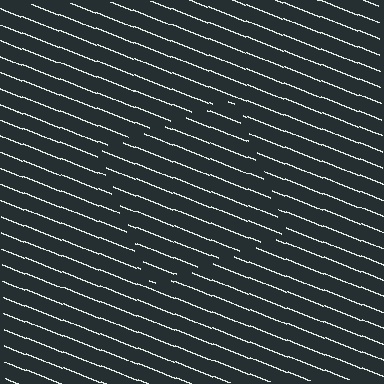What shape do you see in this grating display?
An illusory square. The interior of the shape contains the same grating, shifted by half a period — the contour is defined by the phase discontinuity where line-ends from the inner and outer gratings abut.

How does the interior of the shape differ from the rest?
The interior of the shape contains the same grating, shifted by half a period — the contour is defined by the phase discontinuity where line-ends from the inner and outer gratings abut.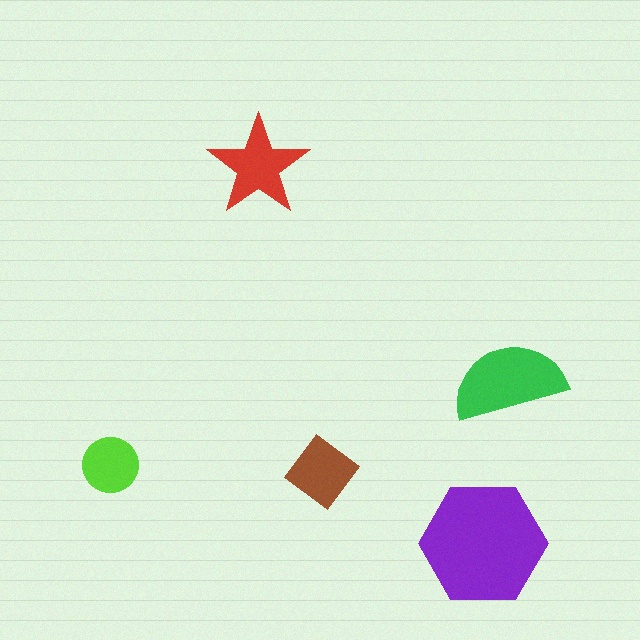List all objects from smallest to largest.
The lime circle, the brown diamond, the red star, the green semicircle, the purple hexagon.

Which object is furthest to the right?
The green semicircle is rightmost.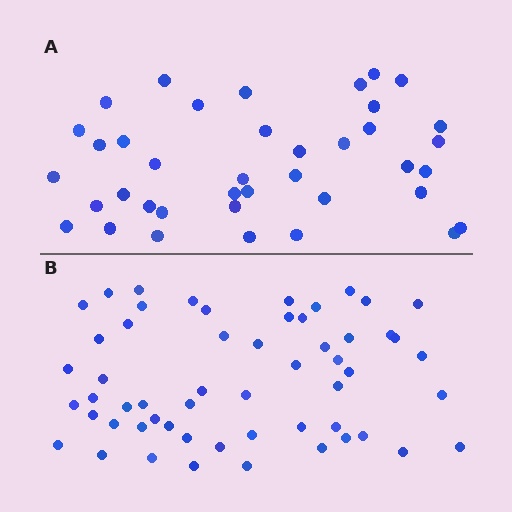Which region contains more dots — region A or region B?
Region B (the bottom region) has more dots.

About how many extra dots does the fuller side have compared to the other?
Region B has approximately 15 more dots than region A.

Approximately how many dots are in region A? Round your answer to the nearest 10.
About 40 dots. (The exact count is 39, which rounds to 40.)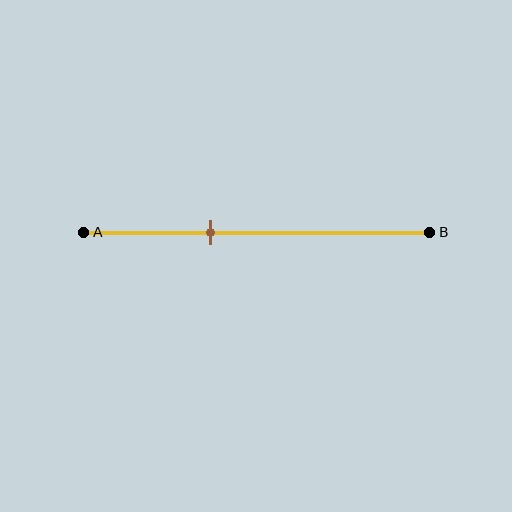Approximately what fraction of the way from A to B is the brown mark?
The brown mark is approximately 35% of the way from A to B.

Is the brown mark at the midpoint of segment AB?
No, the mark is at about 35% from A, not at the 50% midpoint.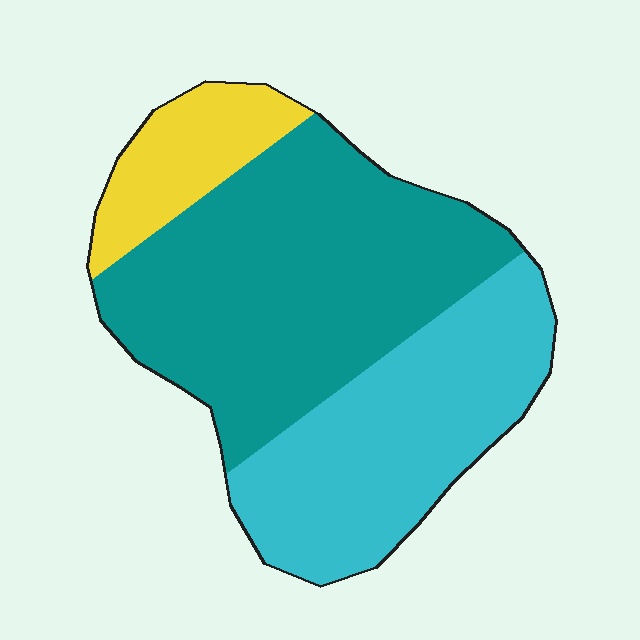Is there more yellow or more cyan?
Cyan.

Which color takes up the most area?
Teal, at roughly 50%.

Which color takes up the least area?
Yellow, at roughly 15%.